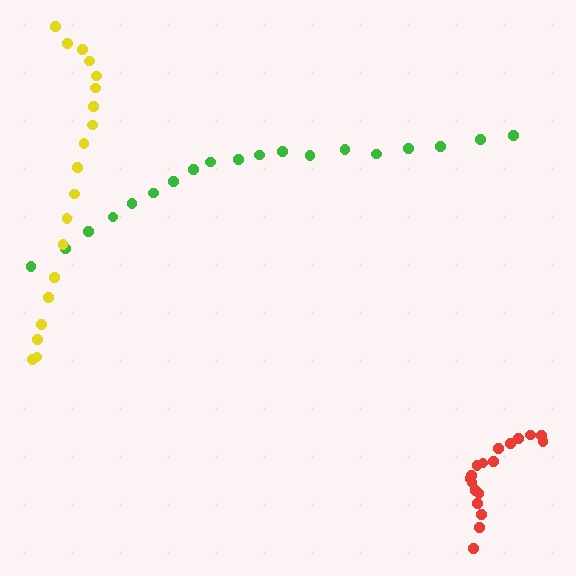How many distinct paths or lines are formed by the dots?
There are 3 distinct paths.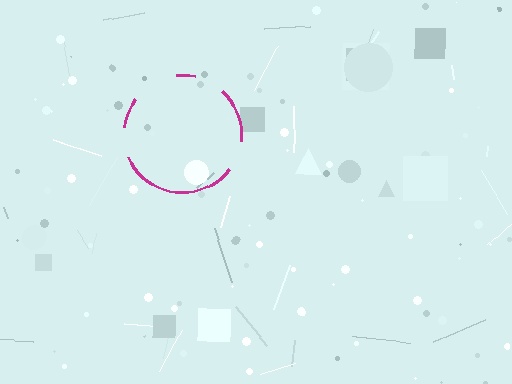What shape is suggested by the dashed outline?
The dashed outline suggests a circle.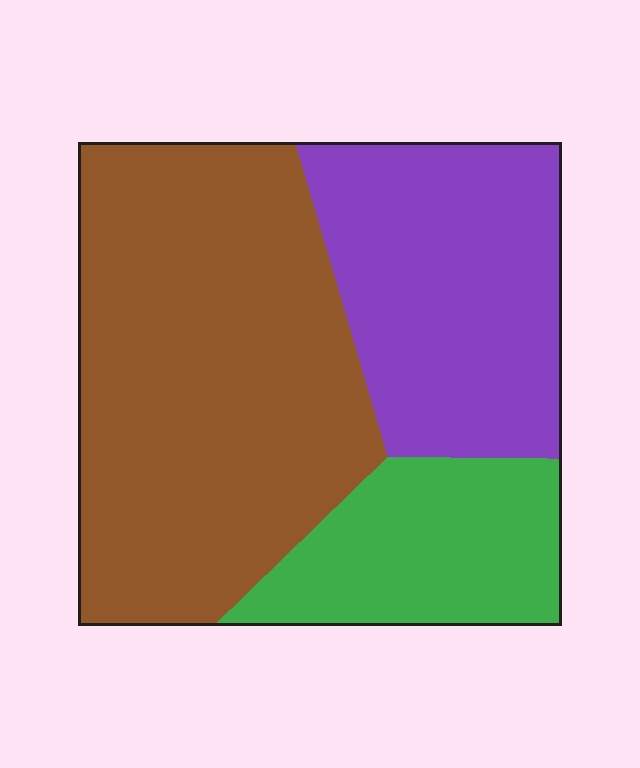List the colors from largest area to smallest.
From largest to smallest: brown, purple, green.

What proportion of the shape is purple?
Purple covers 30% of the shape.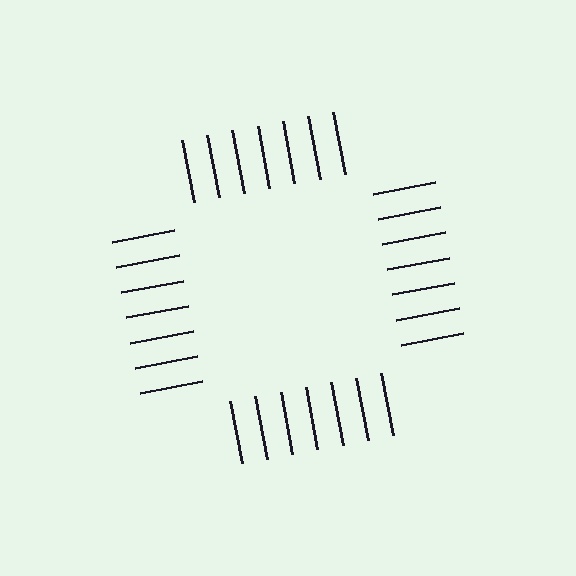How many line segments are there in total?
28 — 7 along each of the 4 edges.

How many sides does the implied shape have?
4 sides — the line-ends trace a square.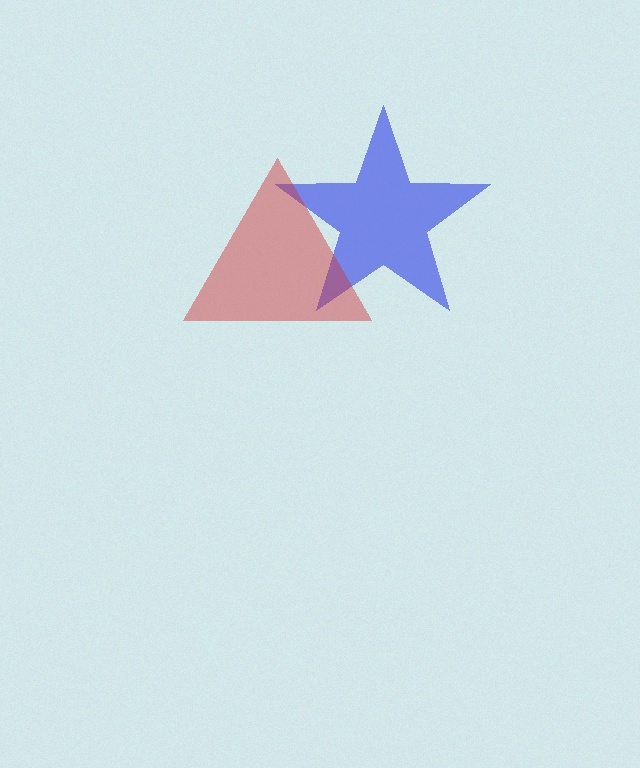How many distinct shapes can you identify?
There are 2 distinct shapes: a blue star, a red triangle.